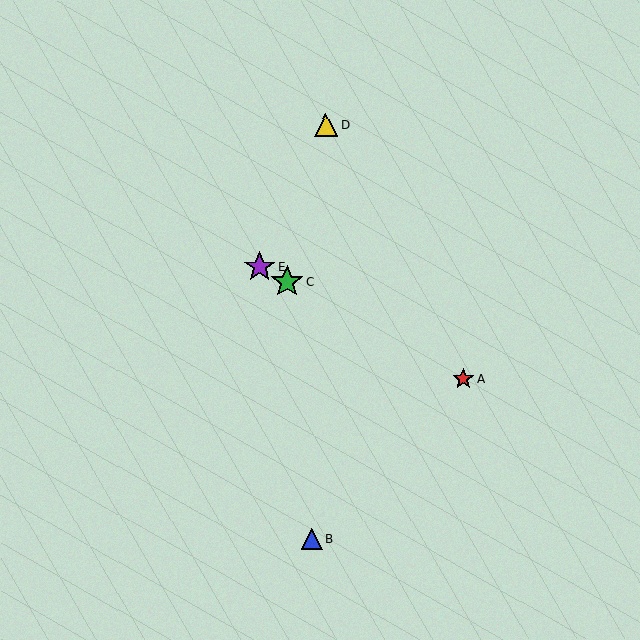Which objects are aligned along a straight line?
Objects A, C, E are aligned along a straight line.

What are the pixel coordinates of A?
Object A is at (463, 378).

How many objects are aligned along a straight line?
3 objects (A, C, E) are aligned along a straight line.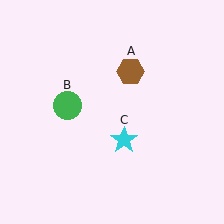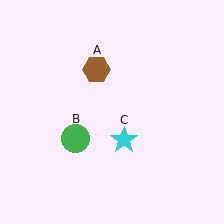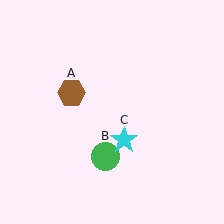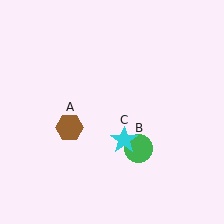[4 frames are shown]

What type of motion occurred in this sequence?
The brown hexagon (object A), green circle (object B) rotated counterclockwise around the center of the scene.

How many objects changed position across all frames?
2 objects changed position: brown hexagon (object A), green circle (object B).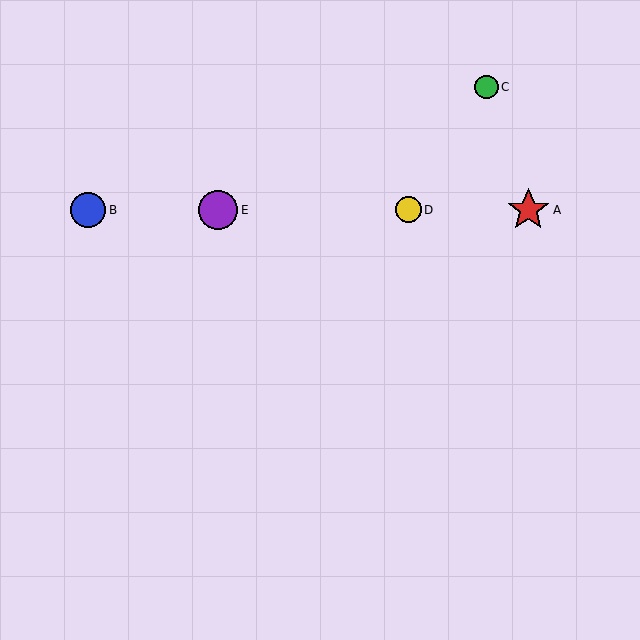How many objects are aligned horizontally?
4 objects (A, B, D, E) are aligned horizontally.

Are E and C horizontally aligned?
No, E is at y≈210 and C is at y≈87.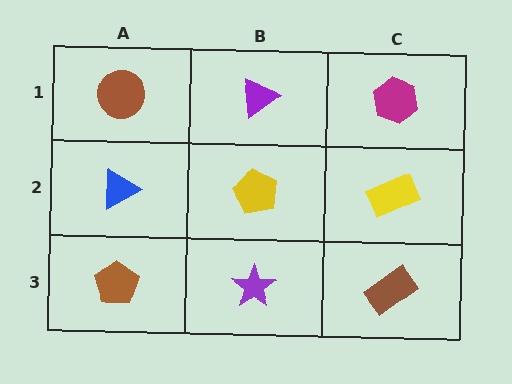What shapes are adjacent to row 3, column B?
A yellow pentagon (row 2, column B), a brown pentagon (row 3, column A), a brown rectangle (row 3, column C).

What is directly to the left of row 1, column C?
A purple triangle.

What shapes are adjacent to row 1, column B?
A yellow pentagon (row 2, column B), a brown circle (row 1, column A), a magenta hexagon (row 1, column C).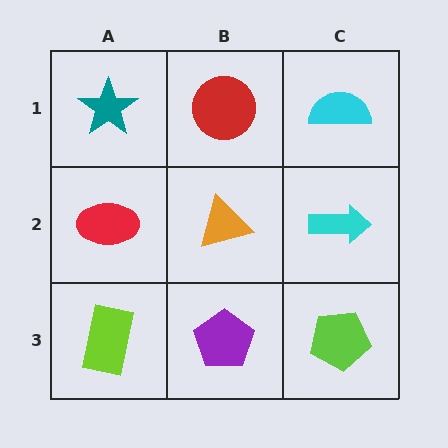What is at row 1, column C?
A cyan semicircle.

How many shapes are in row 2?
3 shapes.